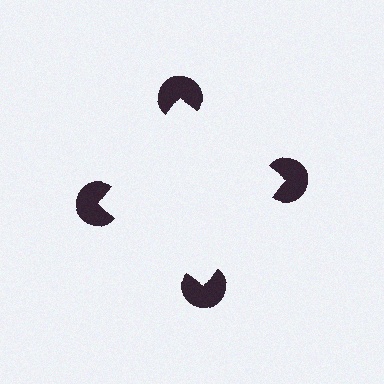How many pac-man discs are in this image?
There are 4 — one at each vertex of the illusory square.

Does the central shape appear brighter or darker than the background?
It typically appears slightly brighter than the background, even though no actual brightness change is drawn.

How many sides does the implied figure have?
4 sides.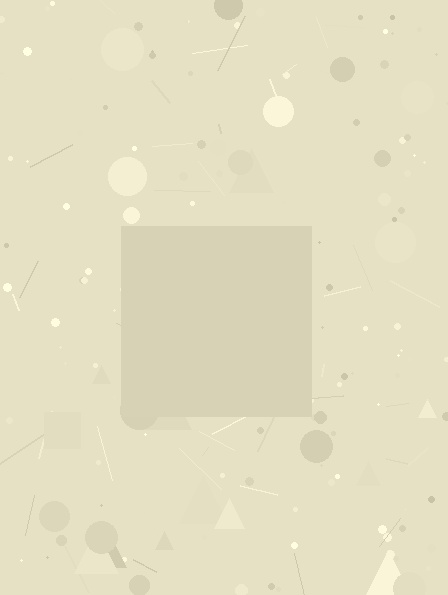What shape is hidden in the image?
A square is hidden in the image.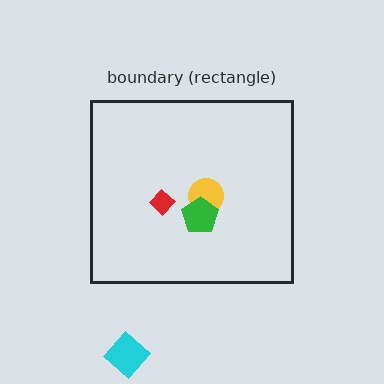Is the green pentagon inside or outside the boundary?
Inside.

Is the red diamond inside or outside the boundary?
Inside.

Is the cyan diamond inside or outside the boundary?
Outside.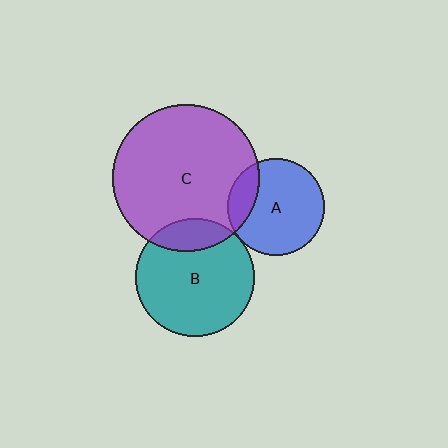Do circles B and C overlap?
Yes.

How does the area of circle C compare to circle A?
Approximately 2.3 times.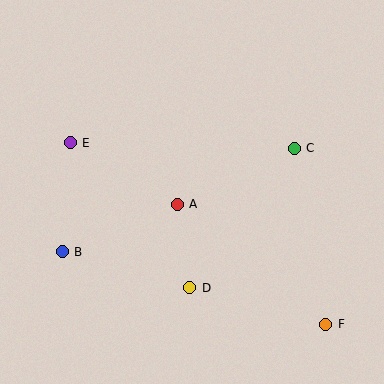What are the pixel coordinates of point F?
Point F is at (326, 324).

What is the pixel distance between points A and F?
The distance between A and F is 191 pixels.